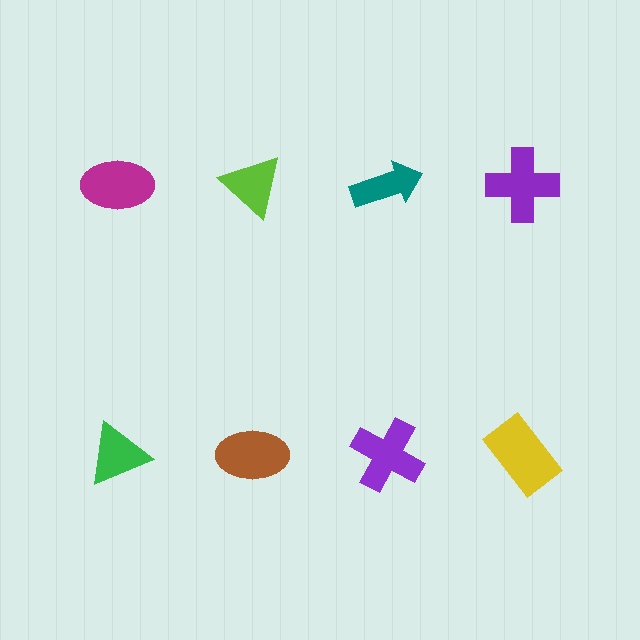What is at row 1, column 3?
A teal arrow.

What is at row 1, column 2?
A lime triangle.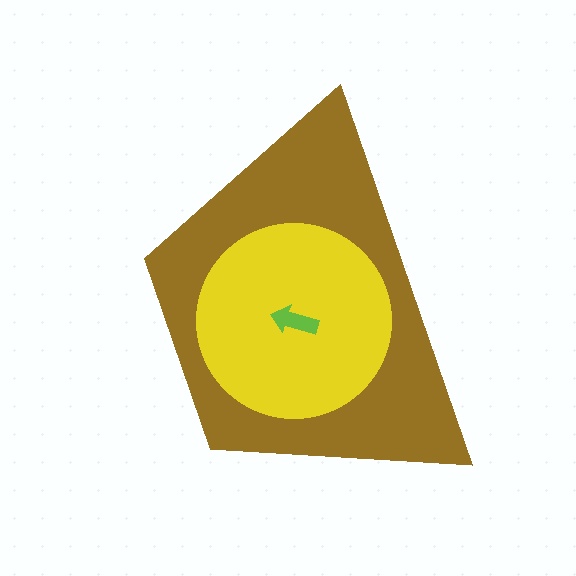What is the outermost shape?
The brown trapezoid.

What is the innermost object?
The lime arrow.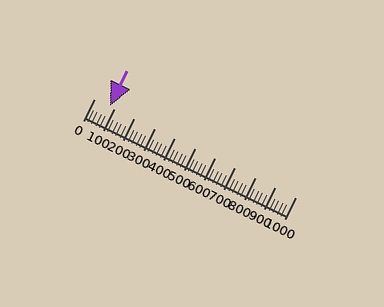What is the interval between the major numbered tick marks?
The major tick marks are spaced 100 units apart.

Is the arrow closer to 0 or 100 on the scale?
The arrow is closer to 100.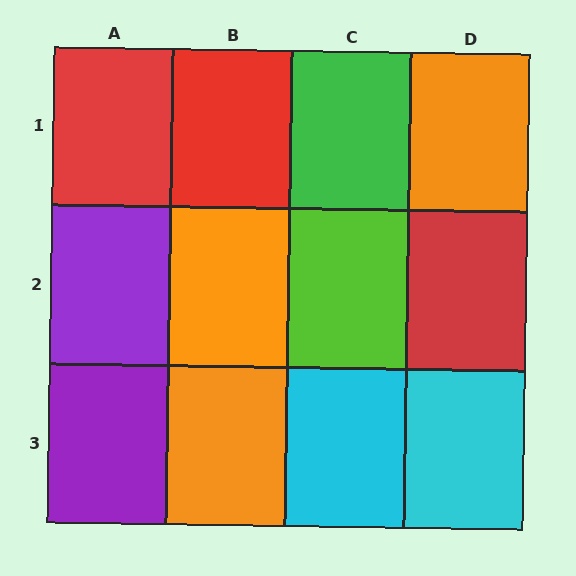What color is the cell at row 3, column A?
Purple.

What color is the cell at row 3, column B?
Orange.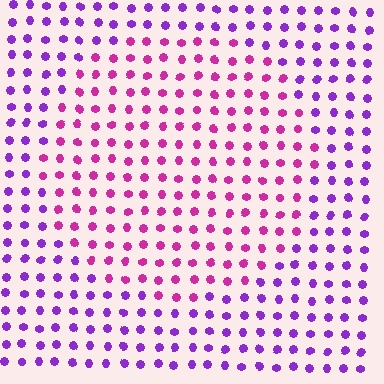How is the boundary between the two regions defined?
The boundary is defined purely by a slight shift in hue (about 39 degrees). Spacing, size, and orientation are identical on both sides.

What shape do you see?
I see a circle.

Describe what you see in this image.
The image is filled with small purple elements in a uniform arrangement. A circle-shaped region is visible where the elements are tinted to a slightly different hue, forming a subtle color boundary.